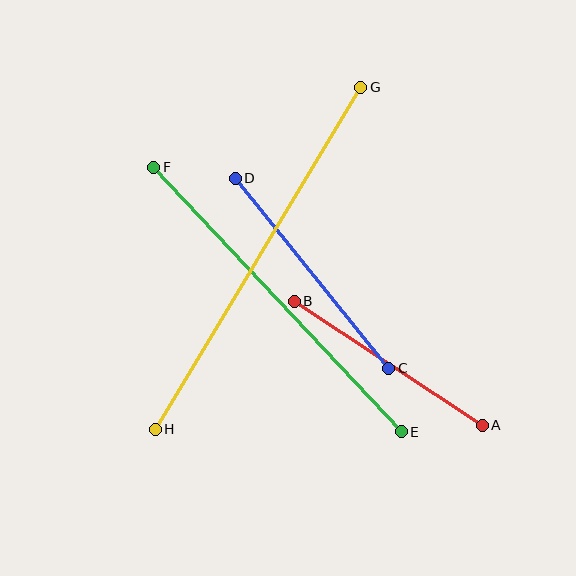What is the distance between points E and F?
The distance is approximately 362 pixels.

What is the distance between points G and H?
The distance is approximately 399 pixels.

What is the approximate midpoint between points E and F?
The midpoint is at approximately (278, 300) pixels.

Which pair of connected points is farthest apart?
Points G and H are farthest apart.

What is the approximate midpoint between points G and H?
The midpoint is at approximately (258, 258) pixels.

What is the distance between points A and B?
The distance is approximately 225 pixels.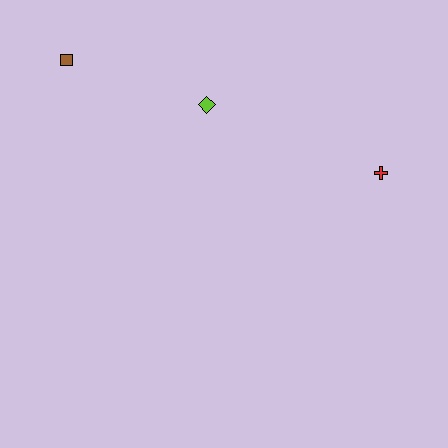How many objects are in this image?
There are 3 objects.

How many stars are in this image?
There are no stars.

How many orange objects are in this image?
There are no orange objects.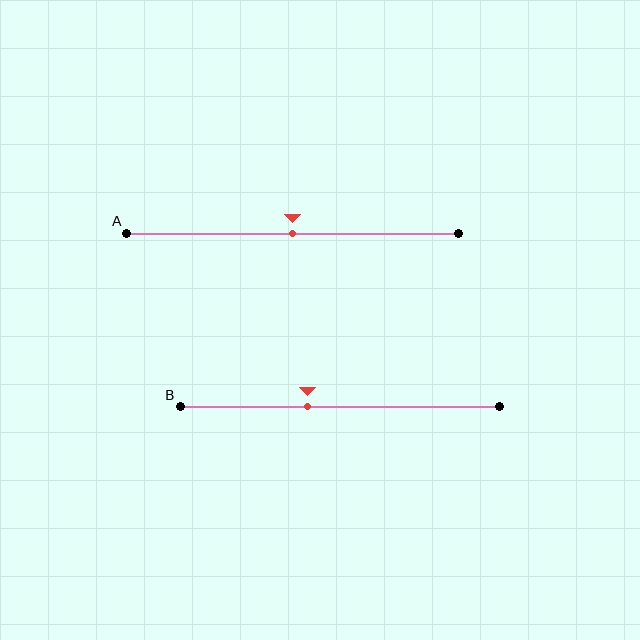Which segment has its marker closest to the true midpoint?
Segment A has its marker closest to the true midpoint.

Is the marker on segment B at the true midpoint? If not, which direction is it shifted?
No, the marker on segment B is shifted to the left by about 10% of the segment length.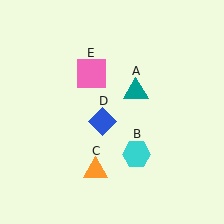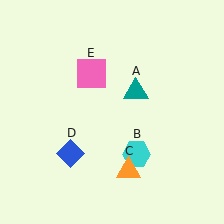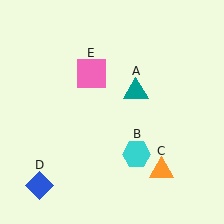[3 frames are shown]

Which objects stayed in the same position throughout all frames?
Teal triangle (object A) and cyan hexagon (object B) and pink square (object E) remained stationary.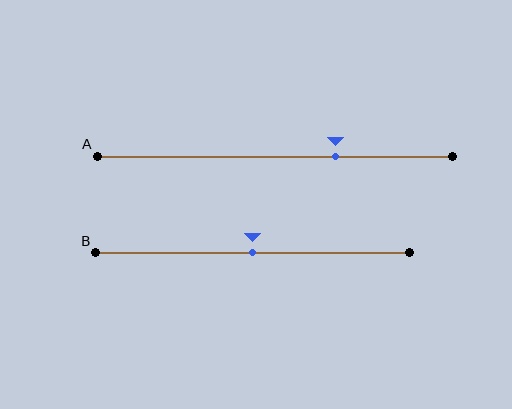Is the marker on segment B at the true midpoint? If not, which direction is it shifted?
Yes, the marker on segment B is at the true midpoint.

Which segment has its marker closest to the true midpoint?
Segment B has its marker closest to the true midpoint.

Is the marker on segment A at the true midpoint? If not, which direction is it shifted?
No, the marker on segment A is shifted to the right by about 17% of the segment length.